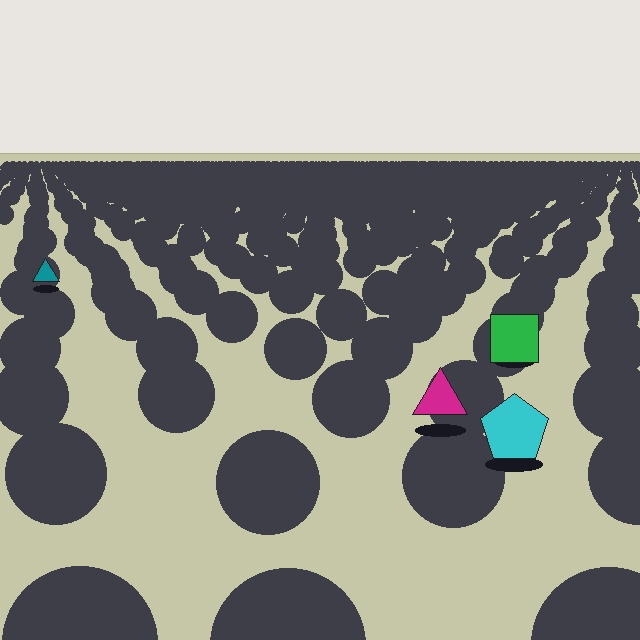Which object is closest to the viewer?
The cyan pentagon is closest. The texture marks near it are larger and more spread out.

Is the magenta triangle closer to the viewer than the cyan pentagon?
No. The cyan pentagon is closer — you can tell from the texture gradient: the ground texture is coarser near it.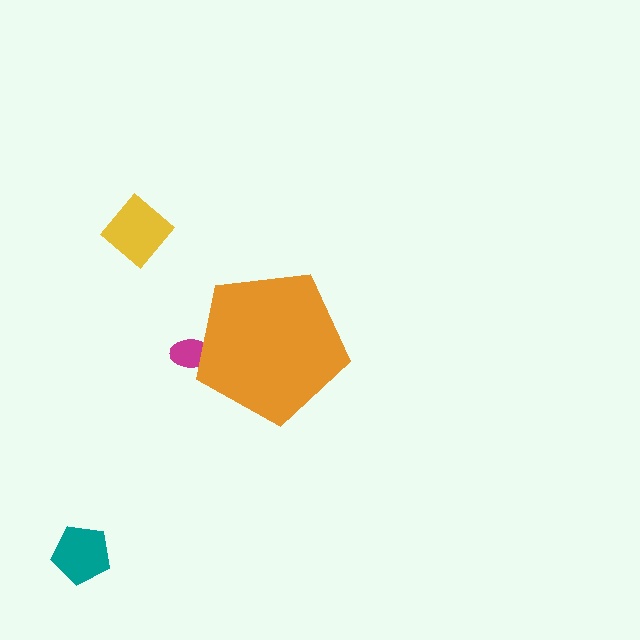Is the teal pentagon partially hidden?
No, the teal pentagon is fully visible.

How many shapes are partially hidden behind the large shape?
1 shape is partially hidden.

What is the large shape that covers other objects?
An orange pentagon.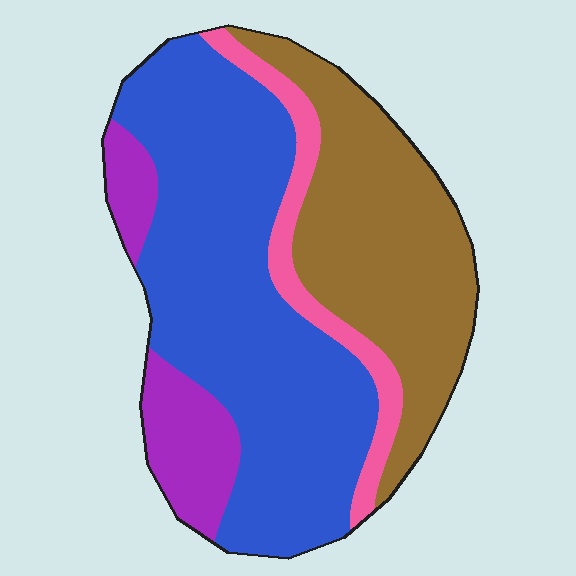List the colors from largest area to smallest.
From largest to smallest: blue, brown, purple, pink.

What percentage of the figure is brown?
Brown covers 30% of the figure.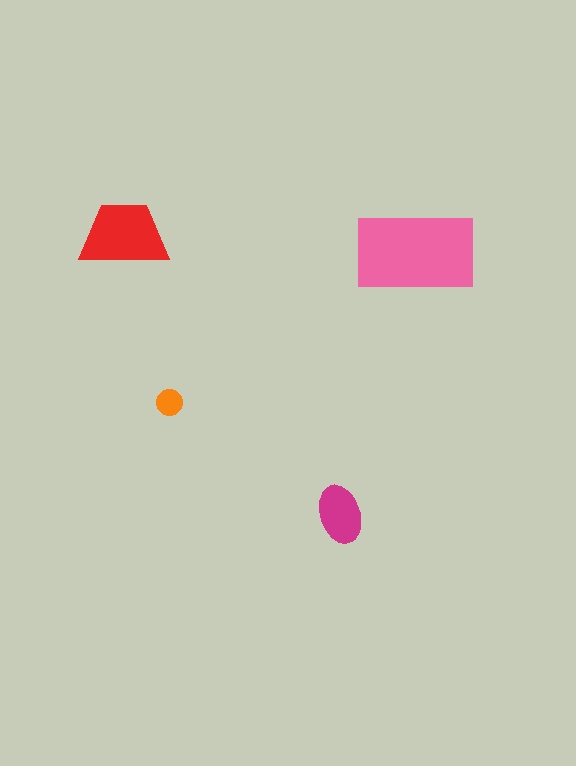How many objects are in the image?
There are 4 objects in the image.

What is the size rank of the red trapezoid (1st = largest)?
2nd.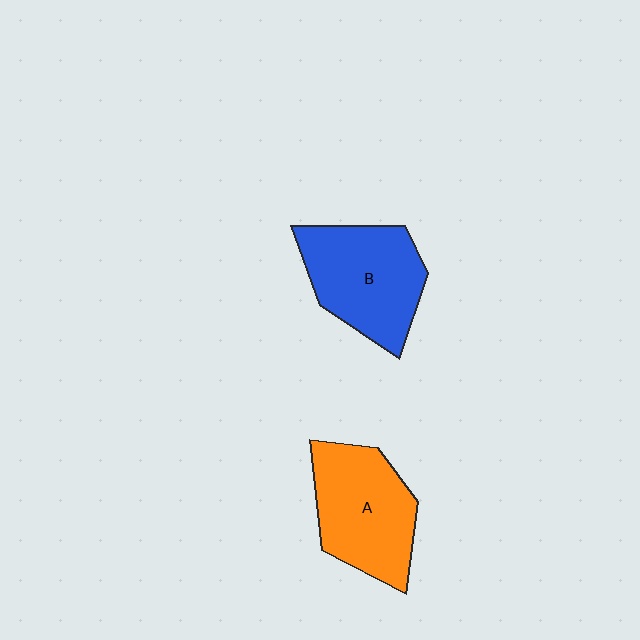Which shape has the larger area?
Shape B (blue).